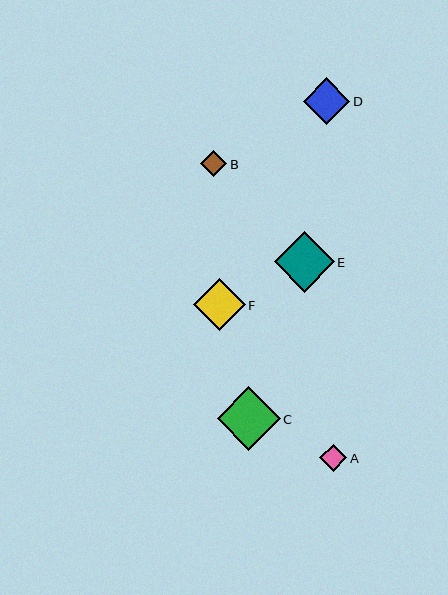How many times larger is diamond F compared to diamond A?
Diamond F is approximately 1.9 times the size of diamond A.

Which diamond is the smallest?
Diamond B is the smallest with a size of approximately 26 pixels.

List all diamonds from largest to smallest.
From largest to smallest: C, E, F, D, A, B.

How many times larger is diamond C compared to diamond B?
Diamond C is approximately 2.4 times the size of diamond B.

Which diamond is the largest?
Diamond C is the largest with a size of approximately 63 pixels.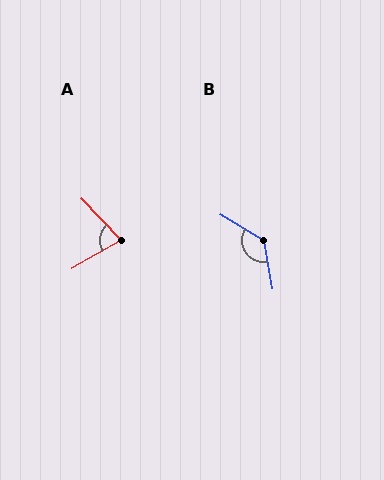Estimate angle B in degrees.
Approximately 131 degrees.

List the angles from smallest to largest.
A (76°), B (131°).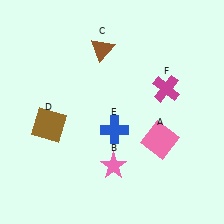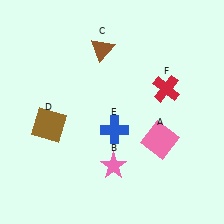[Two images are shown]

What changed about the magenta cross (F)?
In Image 1, F is magenta. In Image 2, it changed to red.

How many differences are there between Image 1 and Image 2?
There is 1 difference between the two images.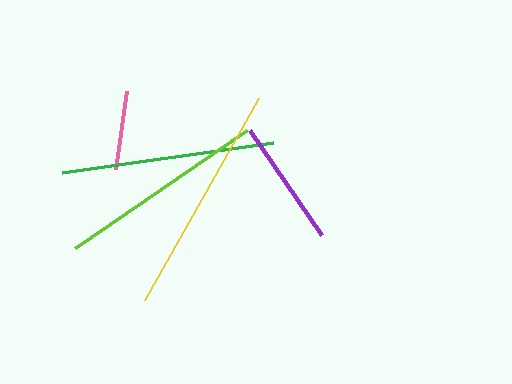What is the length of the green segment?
The green segment is approximately 214 pixels long.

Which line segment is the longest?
The yellow line is the longest at approximately 233 pixels.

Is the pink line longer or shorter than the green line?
The green line is longer than the pink line.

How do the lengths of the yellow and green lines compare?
The yellow and green lines are approximately the same length.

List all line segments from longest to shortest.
From longest to shortest: yellow, green, lime, purple, pink.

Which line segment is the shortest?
The pink line is the shortest at approximately 79 pixels.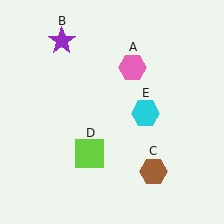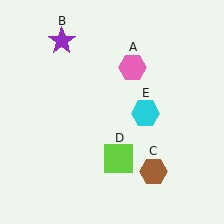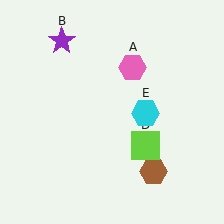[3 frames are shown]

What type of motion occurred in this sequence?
The lime square (object D) rotated counterclockwise around the center of the scene.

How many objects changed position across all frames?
1 object changed position: lime square (object D).